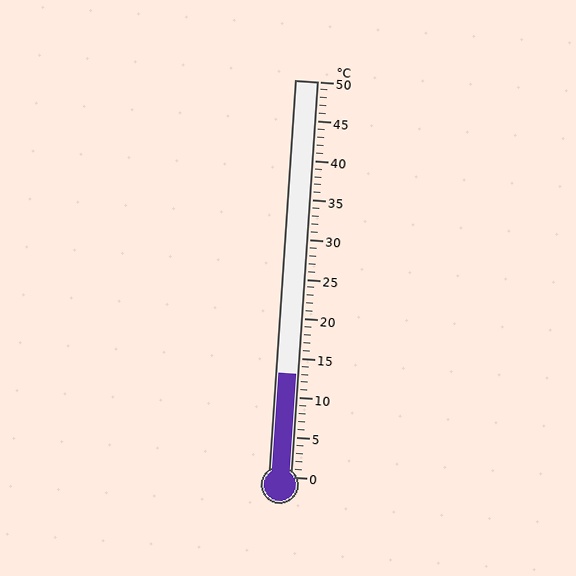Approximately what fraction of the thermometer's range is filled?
The thermometer is filled to approximately 25% of its range.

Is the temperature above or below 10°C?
The temperature is above 10°C.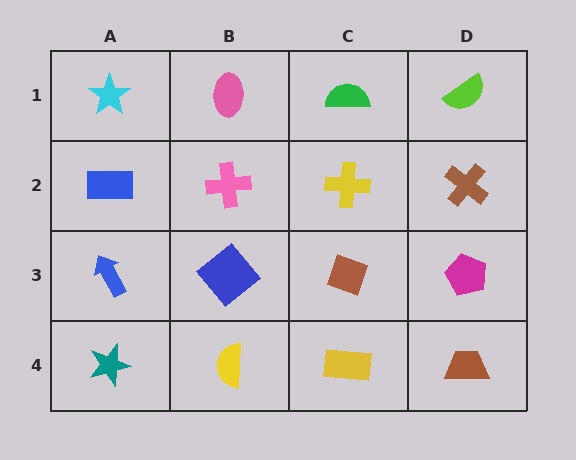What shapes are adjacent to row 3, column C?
A yellow cross (row 2, column C), a yellow rectangle (row 4, column C), a blue diamond (row 3, column B), a magenta pentagon (row 3, column D).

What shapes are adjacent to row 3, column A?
A blue rectangle (row 2, column A), a teal star (row 4, column A), a blue diamond (row 3, column B).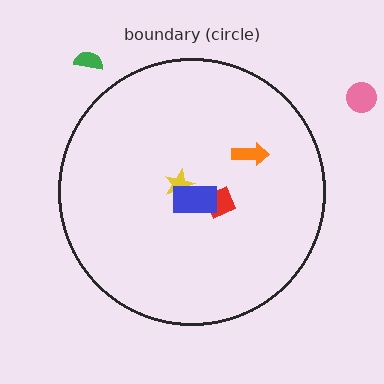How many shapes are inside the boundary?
4 inside, 2 outside.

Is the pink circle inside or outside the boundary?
Outside.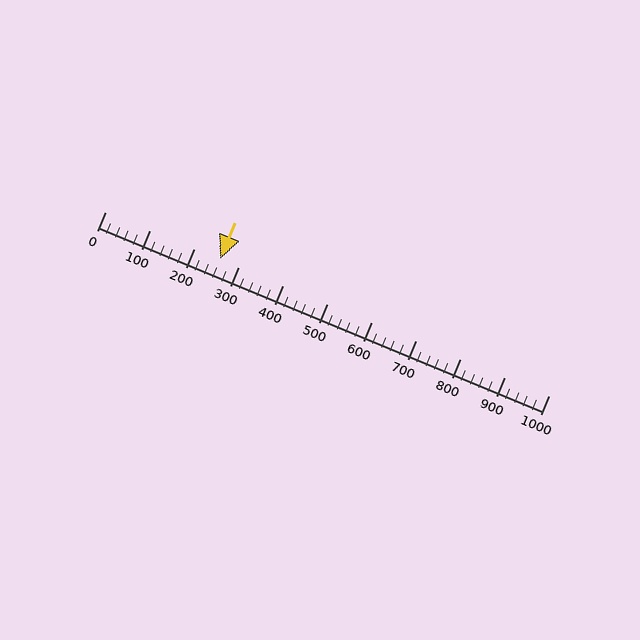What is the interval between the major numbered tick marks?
The major tick marks are spaced 100 units apart.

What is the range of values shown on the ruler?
The ruler shows values from 0 to 1000.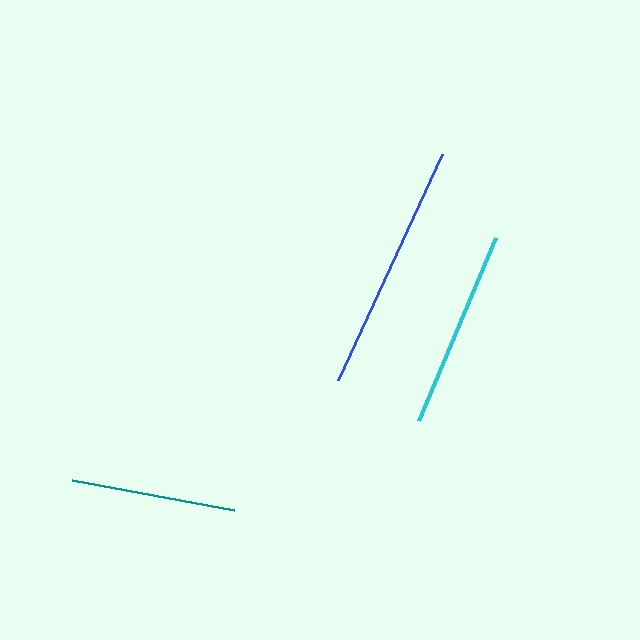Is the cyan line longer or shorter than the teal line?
The cyan line is longer than the teal line.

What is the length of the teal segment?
The teal segment is approximately 165 pixels long.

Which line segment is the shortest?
The teal line is the shortest at approximately 165 pixels.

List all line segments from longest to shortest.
From longest to shortest: blue, cyan, teal.